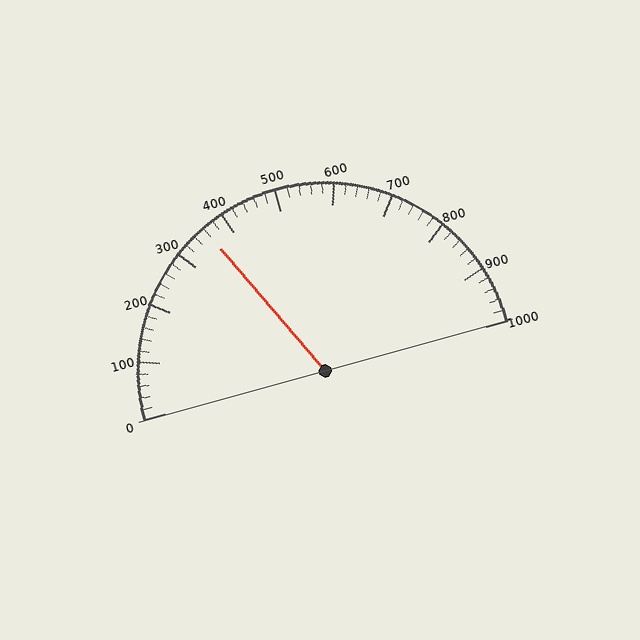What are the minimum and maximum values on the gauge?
The gauge ranges from 0 to 1000.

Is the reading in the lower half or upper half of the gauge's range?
The reading is in the lower half of the range (0 to 1000).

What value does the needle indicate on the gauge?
The needle indicates approximately 360.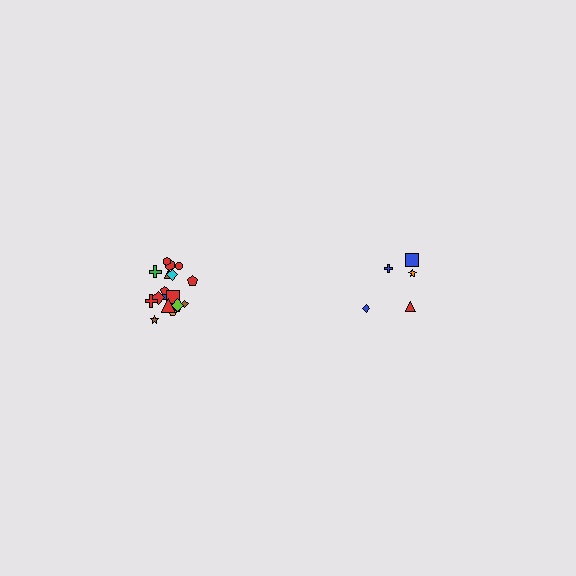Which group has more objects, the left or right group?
The left group.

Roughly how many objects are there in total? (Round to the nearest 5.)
Roughly 25 objects in total.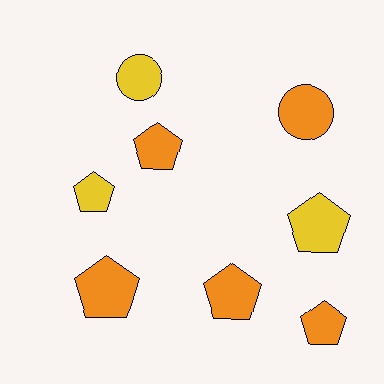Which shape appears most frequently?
Pentagon, with 6 objects.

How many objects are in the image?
There are 8 objects.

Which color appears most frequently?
Orange, with 5 objects.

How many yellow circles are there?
There is 1 yellow circle.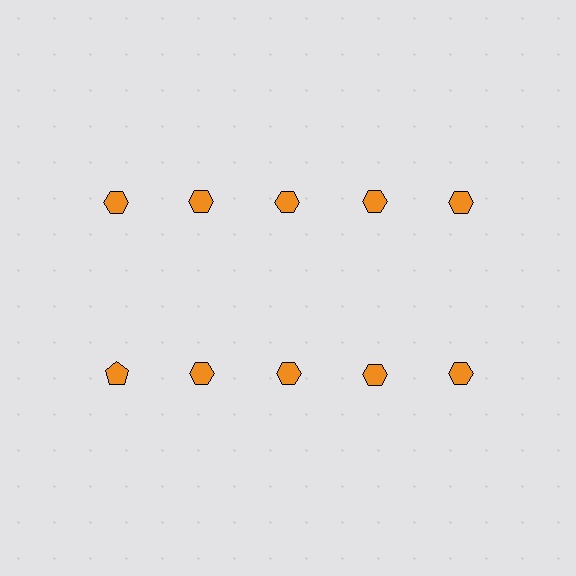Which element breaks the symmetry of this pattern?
The orange pentagon in the second row, leftmost column breaks the symmetry. All other shapes are orange hexagons.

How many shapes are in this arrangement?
There are 10 shapes arranged in a grid pattern.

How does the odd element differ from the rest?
It has a different shape: pentagon instead of hexagon.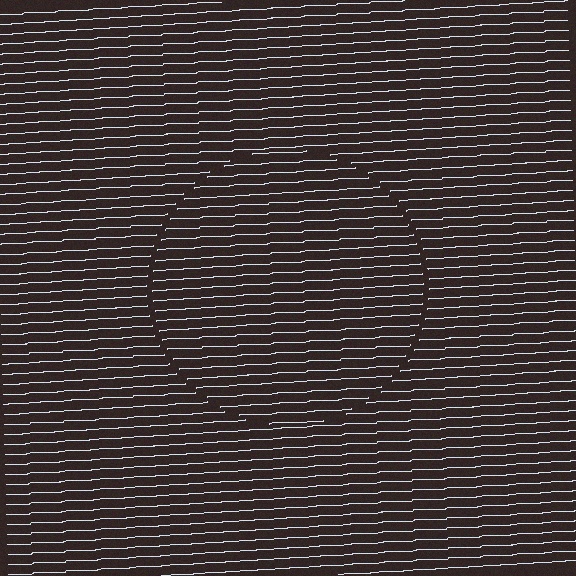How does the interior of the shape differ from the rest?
The interior of the shape contains the same grating, shifted by half a period — the contour is defined by the phase discontinuity where line-ends from the inner and outer gratings abut.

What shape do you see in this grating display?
An illusory circle. The interior of the shape contains the same grating, shifted by half a period — the contour is defined by the phase discontinuity where line-ends from the inner and outer gratings abut.